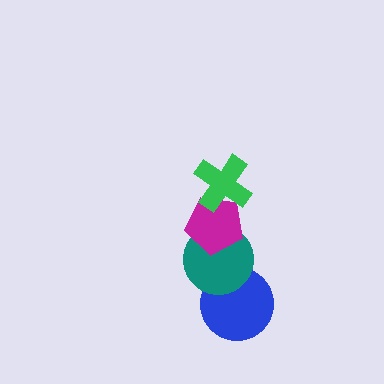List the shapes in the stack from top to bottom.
From top to bottom: the green cross, the magenta pentagon, the teal circle, the blue circle.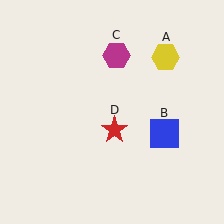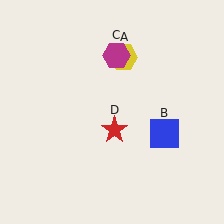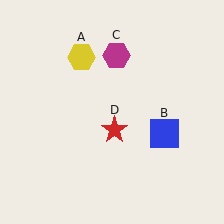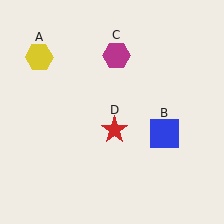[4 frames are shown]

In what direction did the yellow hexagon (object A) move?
The yellow hexagon (object A) moved left.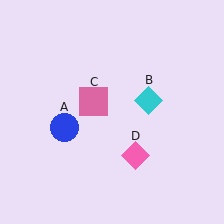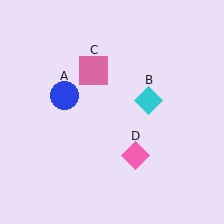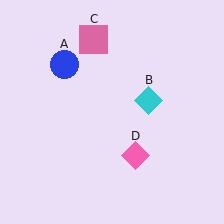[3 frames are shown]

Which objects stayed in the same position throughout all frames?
Cyan diamond (object B) and pink diamond (object D) remained stationary.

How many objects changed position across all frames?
2 objects changed position: blue circle (object A), pink square (object C).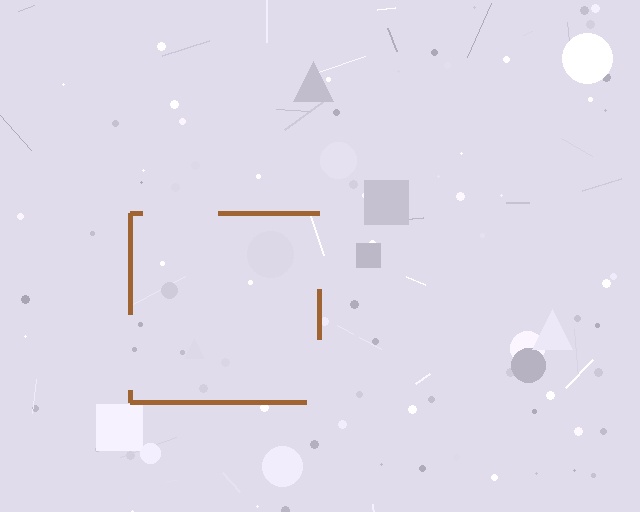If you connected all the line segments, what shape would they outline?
They would outline a square.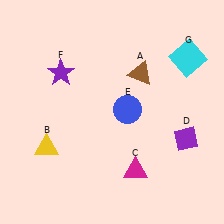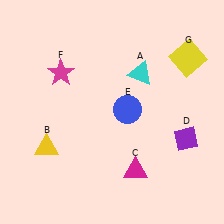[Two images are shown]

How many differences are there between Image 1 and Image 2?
There are 3 differences between the two images.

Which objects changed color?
A changed from brown to cyan. F changed from purple to magenta. G changed from cyan to yellow.